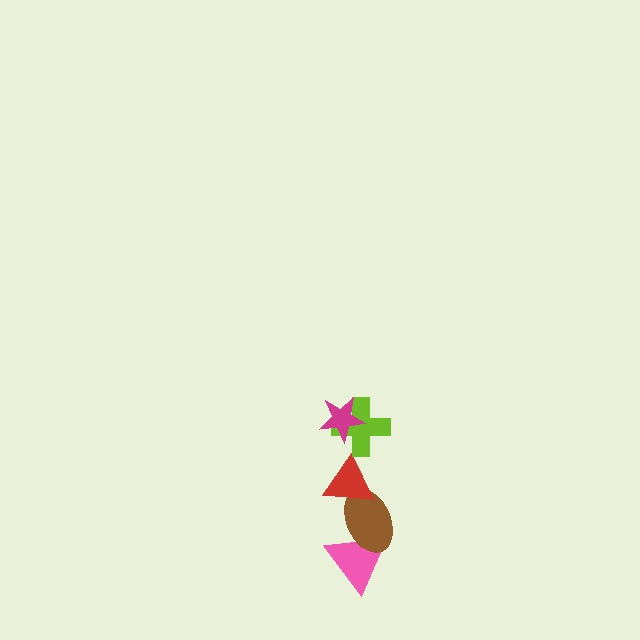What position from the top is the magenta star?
The magenta star is 1st from the top.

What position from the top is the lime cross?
The lime cross is 2nd from the top.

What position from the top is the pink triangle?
The pink triangle is 5th from the top.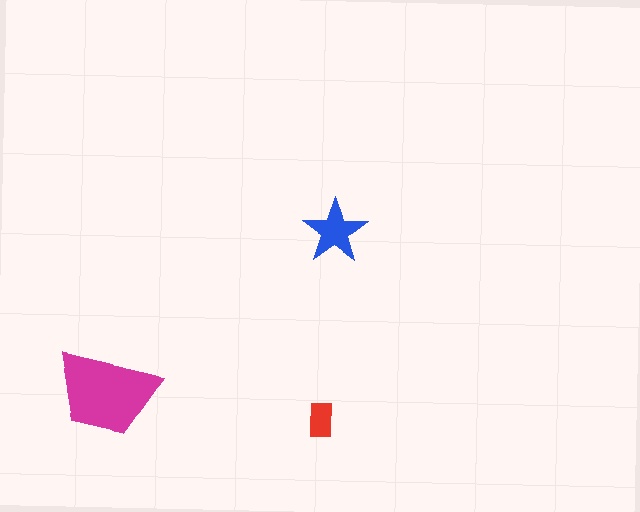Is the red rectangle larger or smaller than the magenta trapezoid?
Smaller.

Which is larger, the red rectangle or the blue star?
The blue star.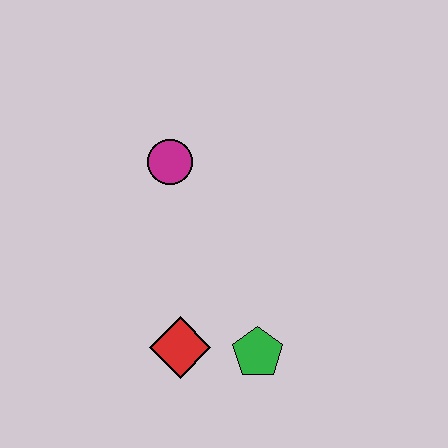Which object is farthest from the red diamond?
The magenta circle is farthest from the red diamond.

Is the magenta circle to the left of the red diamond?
Yes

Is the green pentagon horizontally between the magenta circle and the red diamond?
No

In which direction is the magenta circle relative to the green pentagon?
The magenta circle is above the green pentagon.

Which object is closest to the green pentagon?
The red diamond is closest to the green pentagon.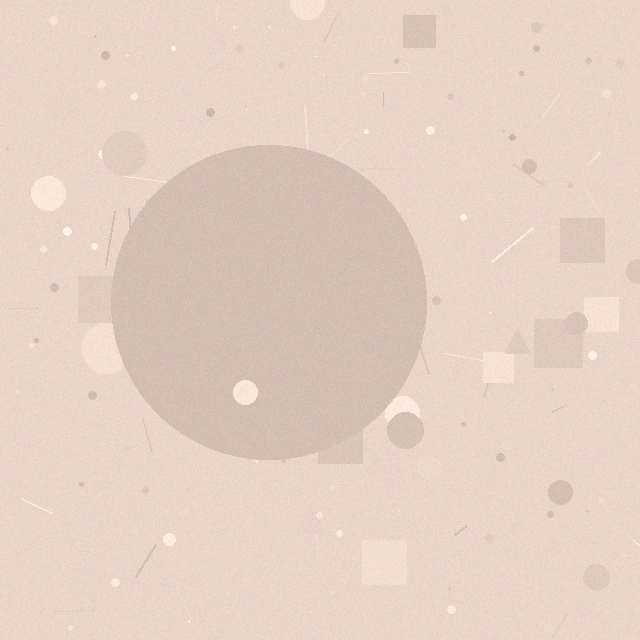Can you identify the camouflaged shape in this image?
The camouflaged shape is a circle.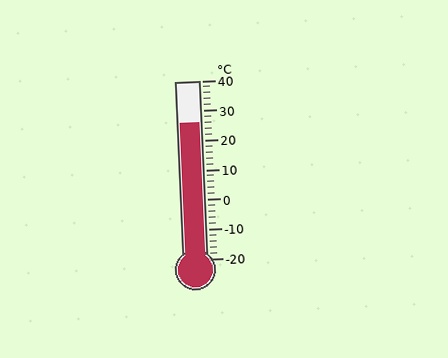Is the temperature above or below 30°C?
The temperature is below 30°C.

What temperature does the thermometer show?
The thermometer shows approximately 26°C.